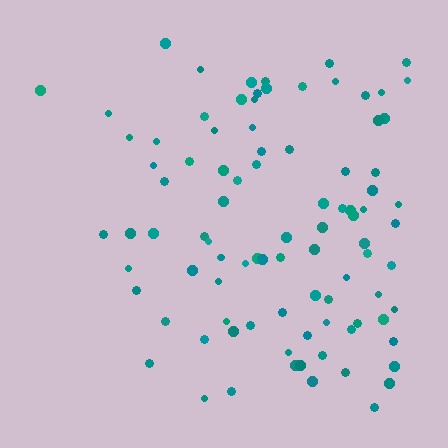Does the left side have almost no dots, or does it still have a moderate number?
Still a moderate number, just noticeably fewer than the right.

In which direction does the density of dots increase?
From left to right, with the right side densest.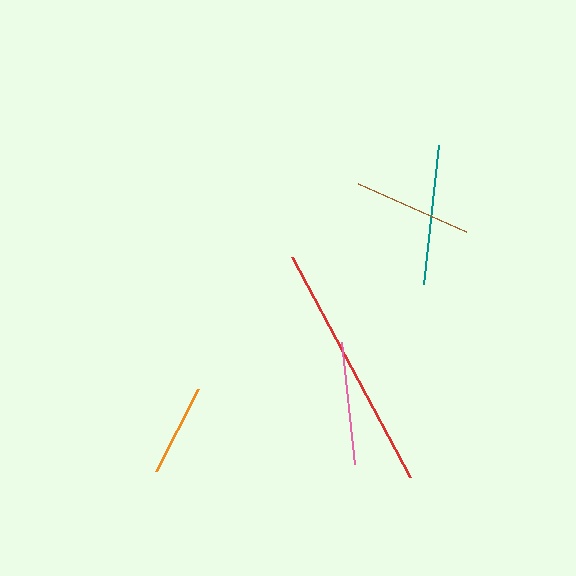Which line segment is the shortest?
The orange line is the shortest at approximately 92 pixels.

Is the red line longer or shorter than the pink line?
The red line is longer than the pink line.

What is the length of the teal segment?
The teal segment is approximately 139 pixels long.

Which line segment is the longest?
The red line is the longest at approximately 250 pixels.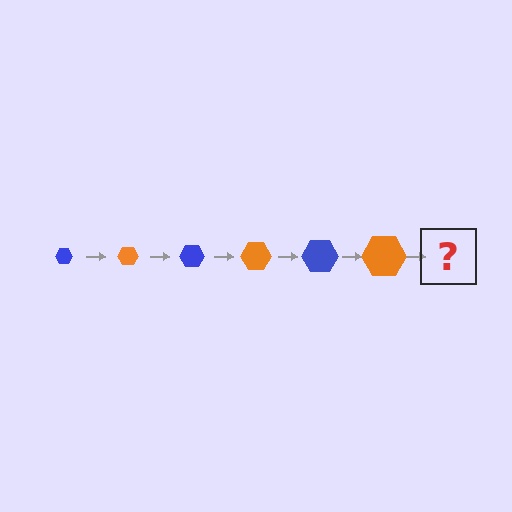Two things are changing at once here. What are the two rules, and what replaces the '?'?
The two rules are that the hexagon grows larger each step and the color cycles through blue and orange. The '?' should be a blue hexagon, larger than the previous one.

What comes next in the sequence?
The next element should be a blue hexagon, larger than the previous one.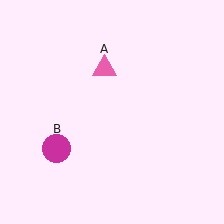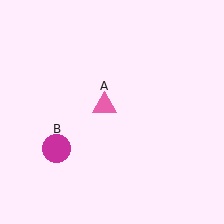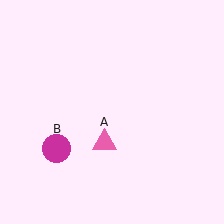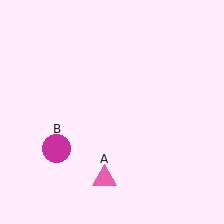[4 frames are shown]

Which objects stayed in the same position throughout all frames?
Magenta circle (object B) remained stationary.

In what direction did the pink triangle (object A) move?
The pink triangle (object A) moved down.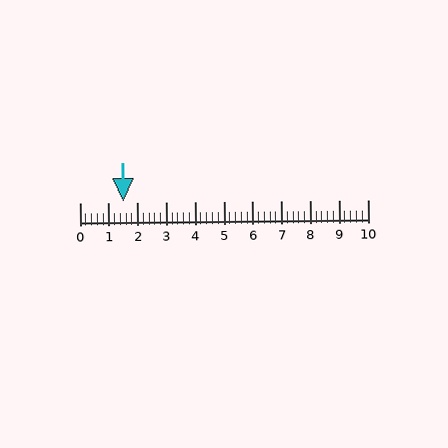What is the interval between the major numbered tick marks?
The major tick marks are spaced 1 units apart.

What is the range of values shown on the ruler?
The ruler shows values from 0 to 10.